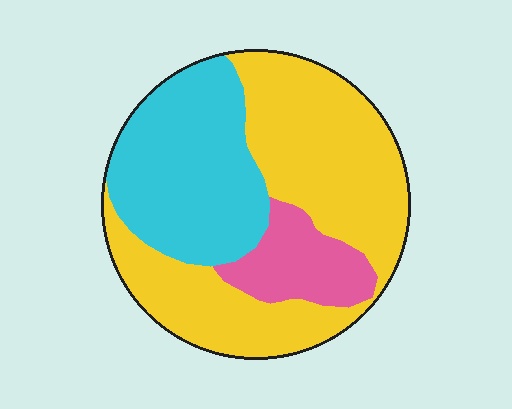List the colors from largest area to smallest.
From largest to smallest: yellow, cyan, pink.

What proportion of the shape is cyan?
Cyan covers about 35% of the shape.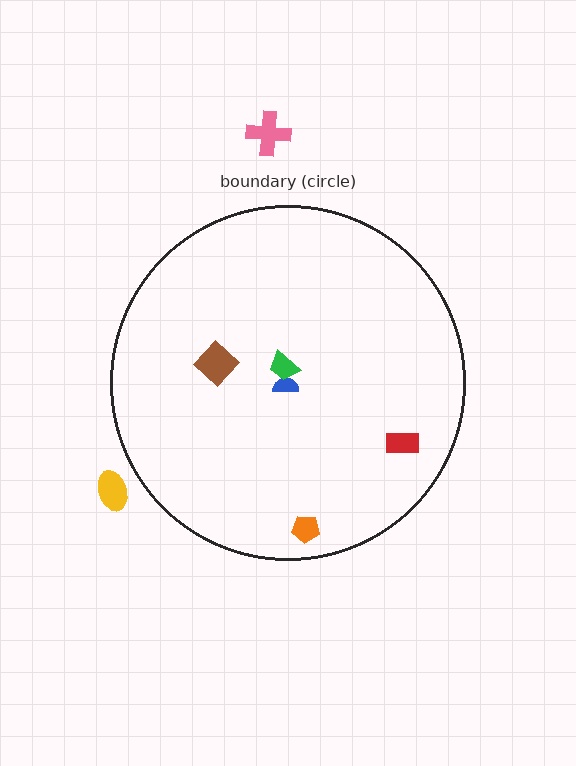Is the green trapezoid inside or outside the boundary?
Inside.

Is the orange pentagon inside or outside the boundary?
Inside.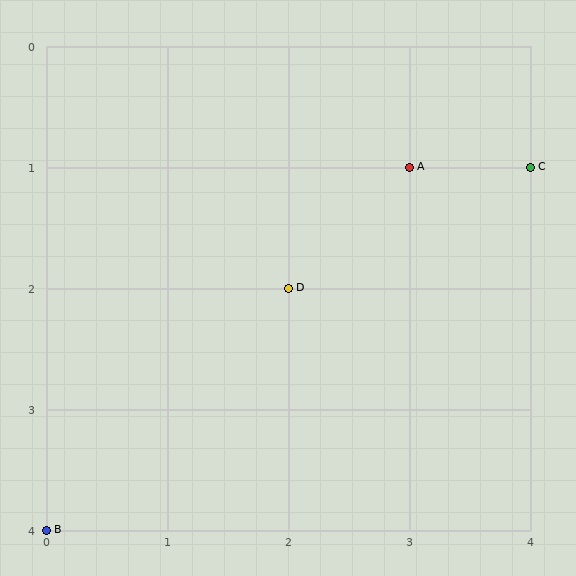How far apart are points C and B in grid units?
Points C and B are 4 columns and 3 rows apart (about 5.0 grid units diagonally).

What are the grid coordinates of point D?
Point D is at grid coordinates (2, 2).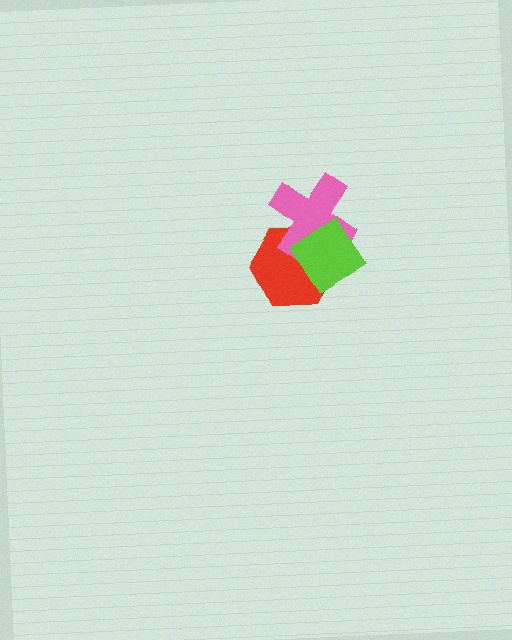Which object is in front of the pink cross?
The lime diamond is in front of the pink cross.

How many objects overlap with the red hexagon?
2 objects overlap with the red hexagon.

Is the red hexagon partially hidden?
Yes, it is partially covered by another shape.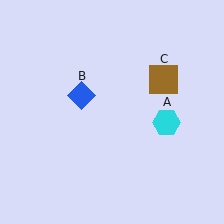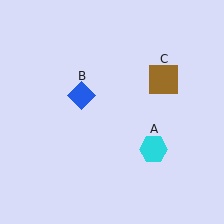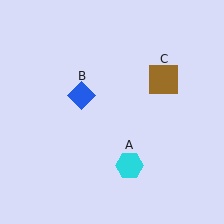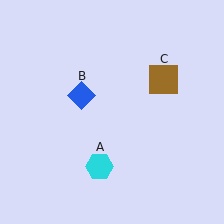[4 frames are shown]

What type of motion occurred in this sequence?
The cyan hexagon (object A) rotated clockwise around the center of the scene.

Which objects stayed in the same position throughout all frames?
Blue diamond (object B) and brown square (object C) remained stationary.